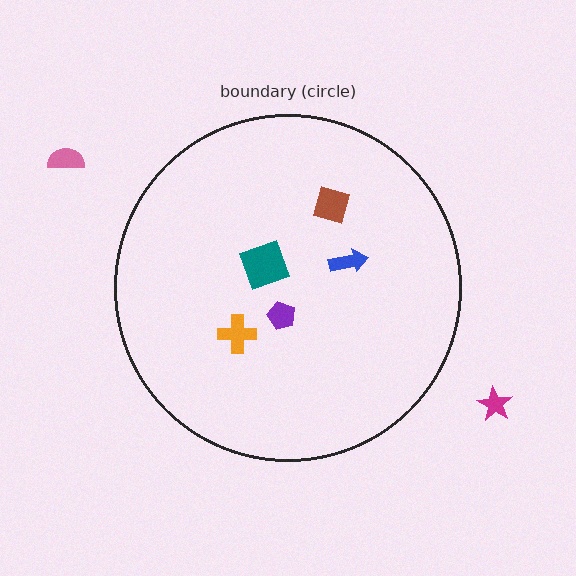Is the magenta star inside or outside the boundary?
Outside.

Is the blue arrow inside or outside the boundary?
Inside.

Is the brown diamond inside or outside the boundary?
Inside.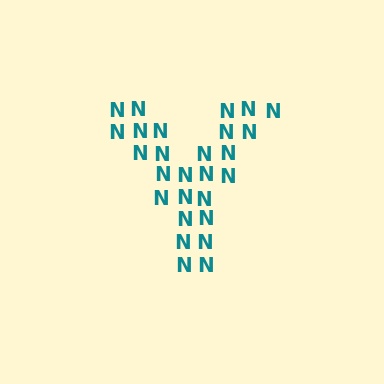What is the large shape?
The large shape is the letter Y.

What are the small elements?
The small elements are letter N's.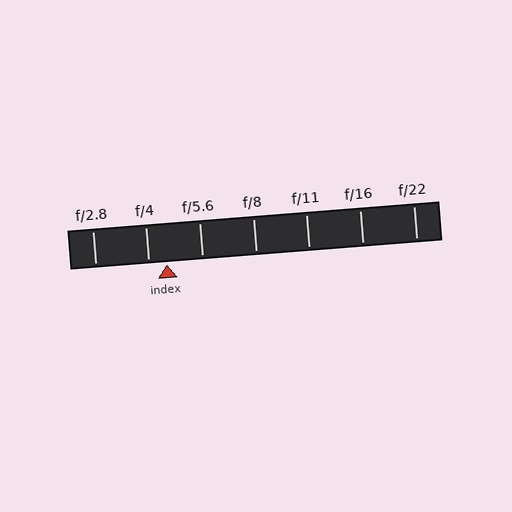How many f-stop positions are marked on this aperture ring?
There are 7 f-stop positions marked.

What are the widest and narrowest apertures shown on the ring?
The widest aperture shown is f/2.8 and the narrowest is f/22.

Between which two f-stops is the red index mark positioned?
The index mark is between f/4 and f/5.6.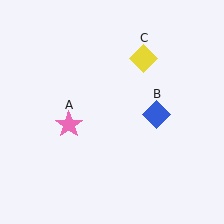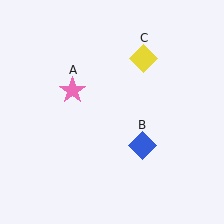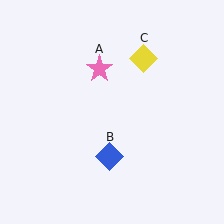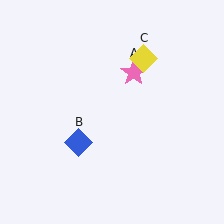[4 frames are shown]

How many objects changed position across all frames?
2 objects changed position: pink star (object A), blue diamond (object B).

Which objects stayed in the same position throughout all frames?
Yellow diamond (object C) remained stationary.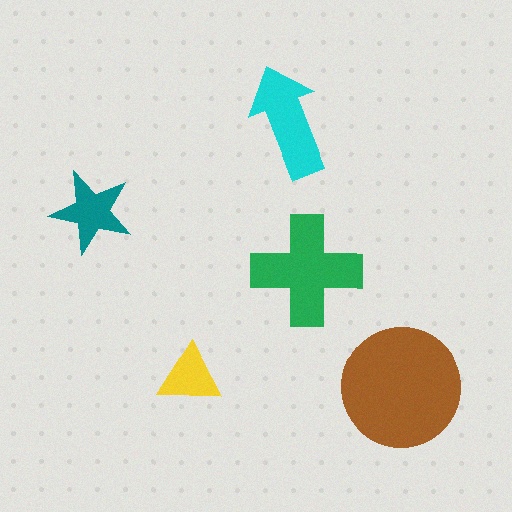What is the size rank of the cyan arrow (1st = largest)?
3rd.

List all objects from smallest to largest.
The yellow triangle, the teal star, the cyan arrow, the green cross, the brown circle.